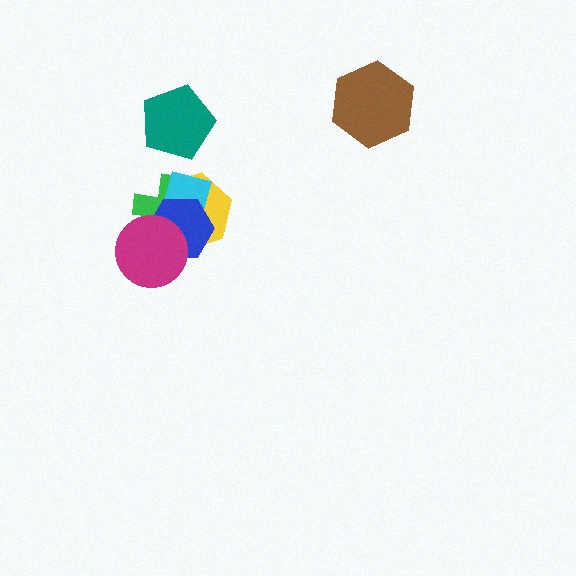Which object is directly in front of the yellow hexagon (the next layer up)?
The green cross is directly in front of the yellow hexagon.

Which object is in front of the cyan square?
The blue hexagon is in front of the cyan square.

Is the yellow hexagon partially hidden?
Yes, it is partially covered by another shape.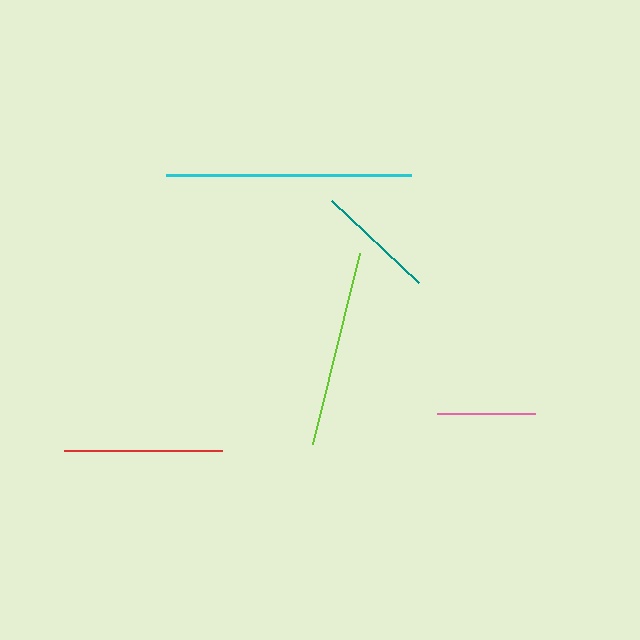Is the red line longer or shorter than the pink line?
The red line is longer than the pink line.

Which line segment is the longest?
The cyan line is the longest at approximately 245 pixels.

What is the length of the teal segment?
The teal segment is approximately 120 pixels long.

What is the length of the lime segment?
The lime segment is approximately 197 pixels long.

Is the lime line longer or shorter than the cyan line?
The cyan line is longer than the lime line.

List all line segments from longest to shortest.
From longest to shortest: cyan, lime, red, teal, pink.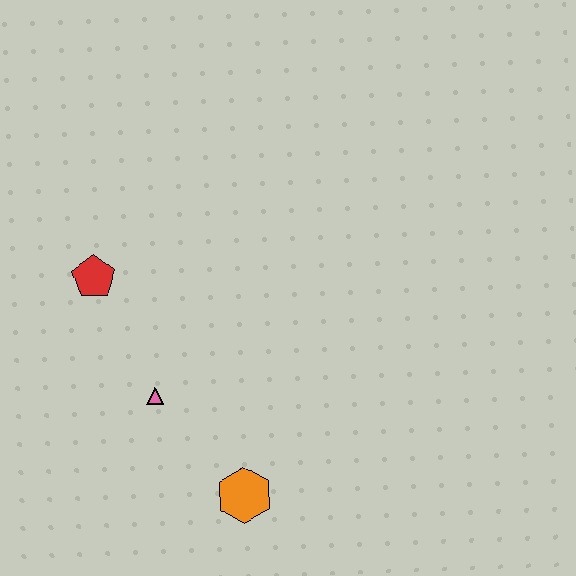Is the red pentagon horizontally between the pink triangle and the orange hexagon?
No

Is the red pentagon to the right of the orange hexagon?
No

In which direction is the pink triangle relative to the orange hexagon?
The pink triangle is above the orange hexagon.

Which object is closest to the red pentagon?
The pink triangle is closest to the red pentagon.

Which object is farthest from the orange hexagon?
The red pentagon is farthest from the orange hexagon.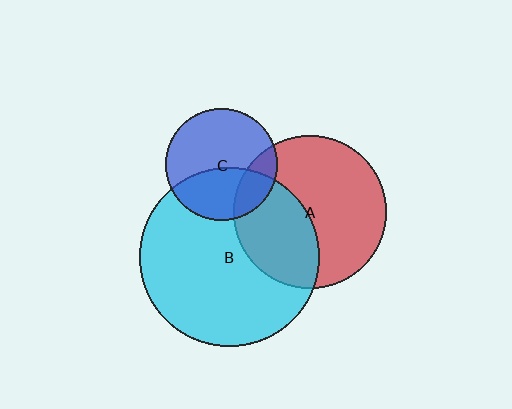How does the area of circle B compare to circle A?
Approximately 1.4 times.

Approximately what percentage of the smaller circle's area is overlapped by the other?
Approximately 20%.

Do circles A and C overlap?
Yes.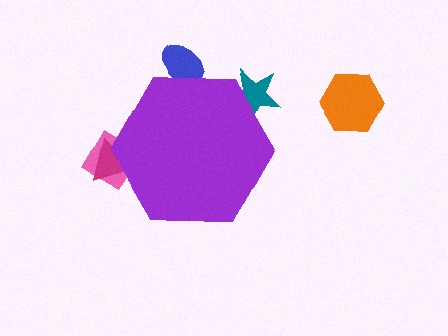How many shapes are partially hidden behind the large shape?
4 shapes are partially hidden.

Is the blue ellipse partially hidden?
Yes, the blue ellipse is partially hidden behind the purple hexagon.